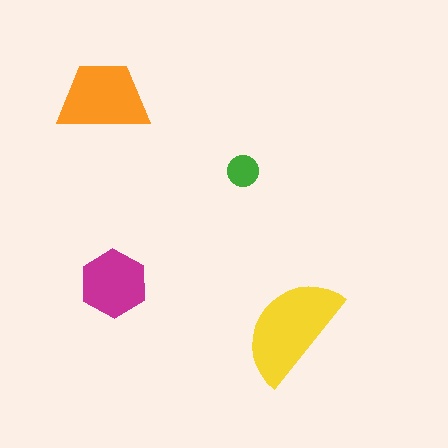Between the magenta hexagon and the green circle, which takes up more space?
The magenta hexagon.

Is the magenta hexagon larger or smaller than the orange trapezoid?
Smaller.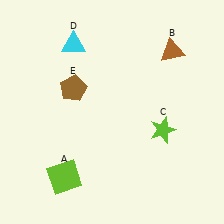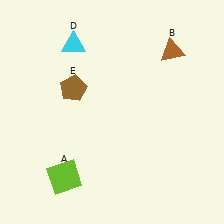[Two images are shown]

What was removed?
The lime star (C) was removed in Image 2.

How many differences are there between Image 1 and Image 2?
There is 1 difference between the two images.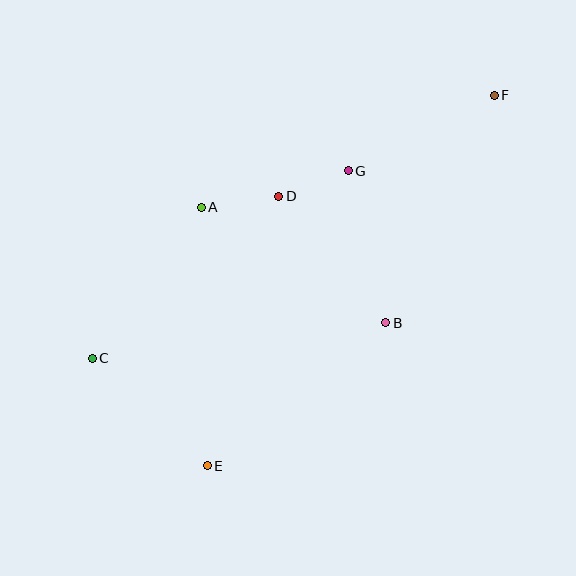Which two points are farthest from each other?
Points C and F are farthest from each other.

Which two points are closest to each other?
Points D and G are closest to each other.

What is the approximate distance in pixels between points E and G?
The distance between E and G is approximately 327 pixels.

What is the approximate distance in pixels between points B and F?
The distance between B and F is approximately 252 pixels.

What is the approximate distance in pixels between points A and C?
The distance between A and C is approximately 186 pixels.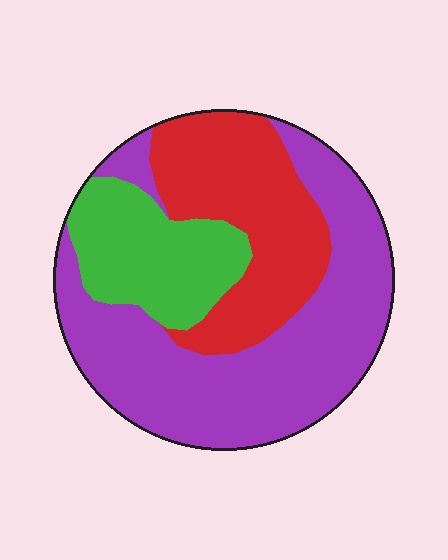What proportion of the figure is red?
Red covers 29% of the figure.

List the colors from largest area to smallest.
From largest to smallest: purple, red, green.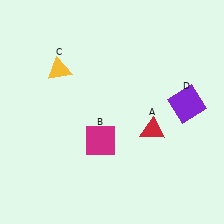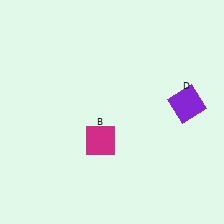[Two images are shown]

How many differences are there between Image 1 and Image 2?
There are 2 differences between the two images.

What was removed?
The red triangle (A), the yellow triangle (C) were removed in Image 2.